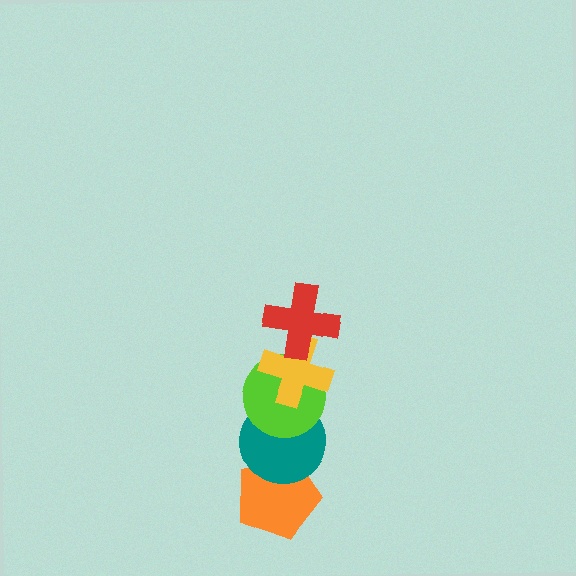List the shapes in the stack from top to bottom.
From top to bottom: the red cross, the yellow cross, the lime circle, the teal circle, the orange pentagon.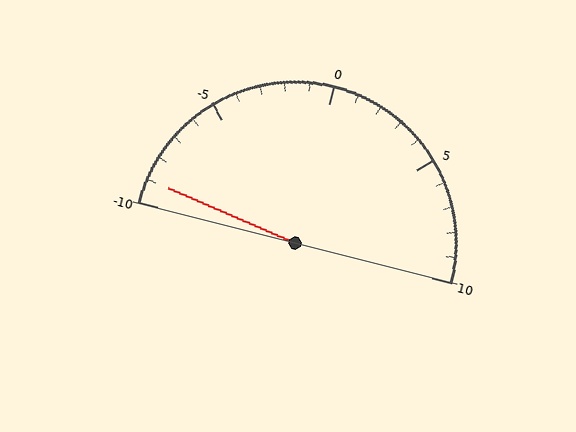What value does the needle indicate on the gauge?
The needle indicates approximately -9.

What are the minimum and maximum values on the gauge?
The gauge ranges from -10 to 10.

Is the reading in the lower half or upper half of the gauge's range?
The reading is in the lower half of the range (-10 to 10).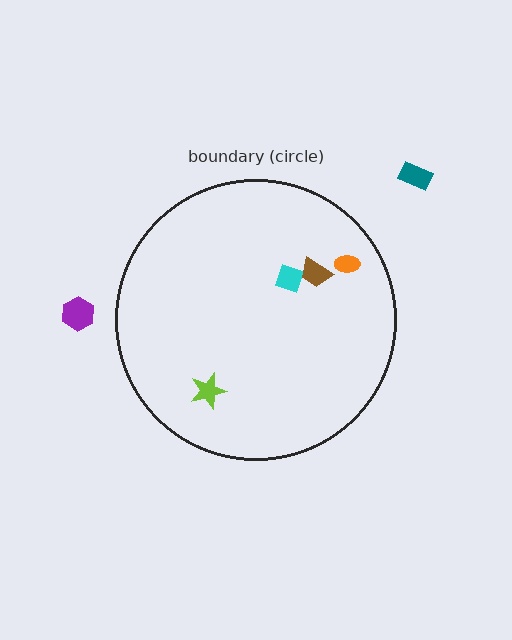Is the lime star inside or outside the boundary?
Inside.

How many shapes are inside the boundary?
4 inside, 2 outside.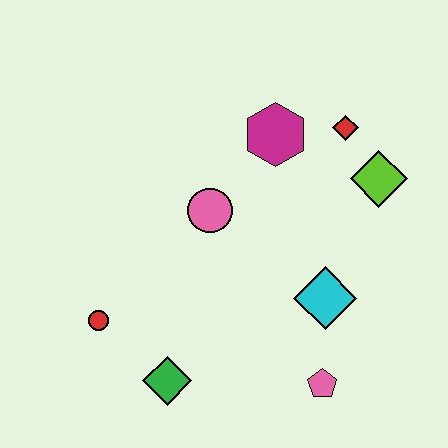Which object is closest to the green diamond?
The red circle is closest to the green diamond.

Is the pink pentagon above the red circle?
No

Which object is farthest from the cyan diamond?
The red circle is farthest from the cyan diamond.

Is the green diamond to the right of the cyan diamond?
No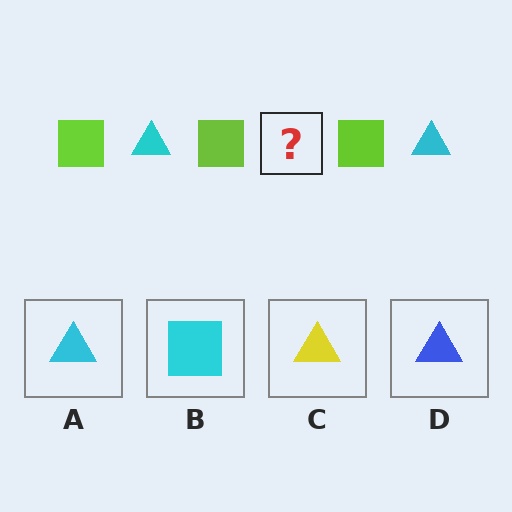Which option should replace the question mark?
Option A.